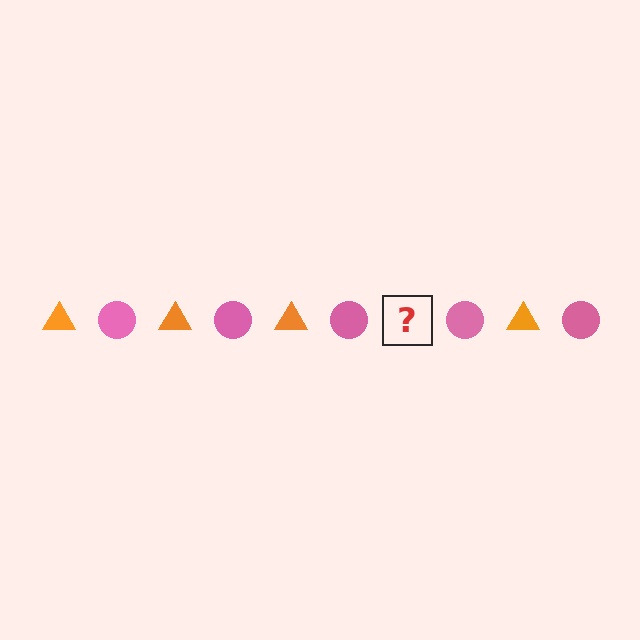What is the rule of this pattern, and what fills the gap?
The rule is that the pattern alternates between orange triangle and pink circle. The gap should be filled with an orange triangle.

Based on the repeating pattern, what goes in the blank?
The blank should be an orange triangle.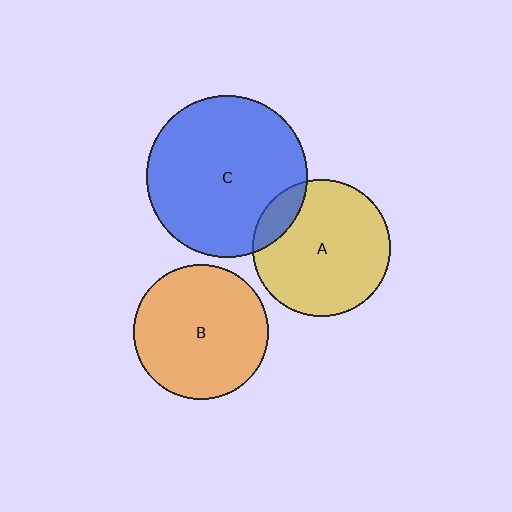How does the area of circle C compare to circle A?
Approximately 1.4 times.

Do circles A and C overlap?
Yes.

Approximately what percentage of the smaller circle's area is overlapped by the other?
Approximately 15%.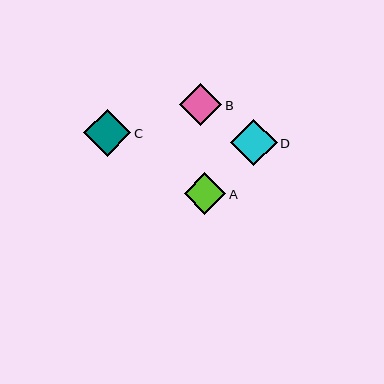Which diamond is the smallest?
Diamond A is the smallest with a size of approximately 42 pixels.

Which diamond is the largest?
Diamond C is the largest with a size of approximately 47 pixels.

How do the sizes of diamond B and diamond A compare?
Diamond B and diamond A are approximately the same size.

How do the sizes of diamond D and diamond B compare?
Diamond D and diamond B are approximately the same size.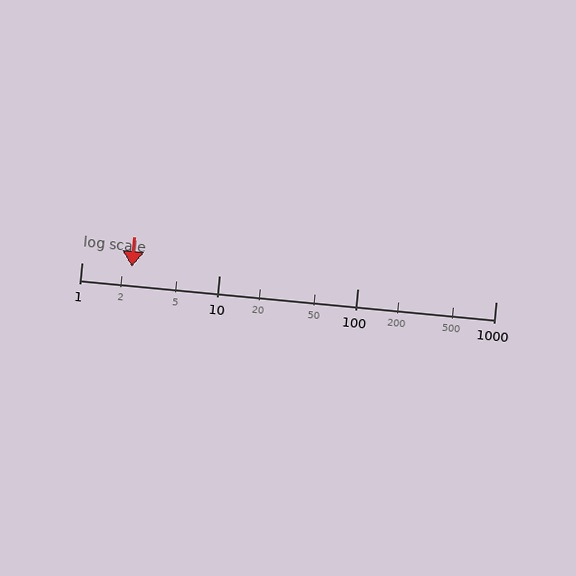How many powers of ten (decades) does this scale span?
The scale spans 3 decades, from 1 to 1000.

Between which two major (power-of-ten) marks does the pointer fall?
The pointer is between 1 and 10.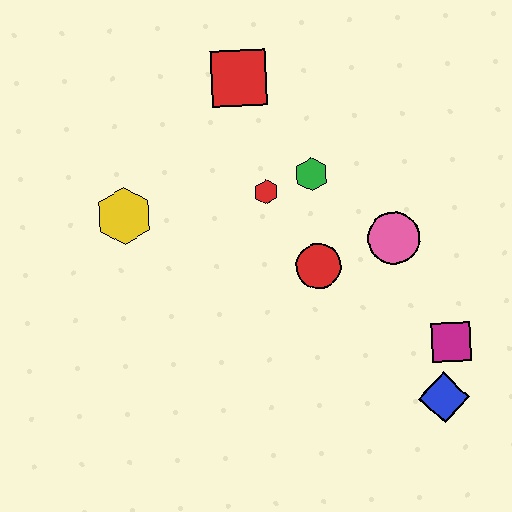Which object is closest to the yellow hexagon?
The red hexagon is closest to the yellow hexagon.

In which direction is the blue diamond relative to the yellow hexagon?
The blue diamond is to the right of the yellow hexagon.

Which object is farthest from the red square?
The blue diamond is farthest from the red square.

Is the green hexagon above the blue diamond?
Yes